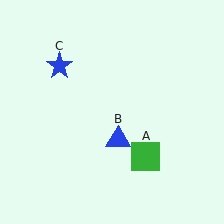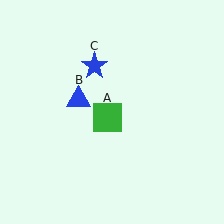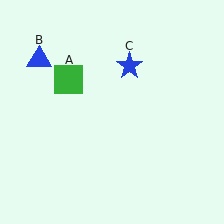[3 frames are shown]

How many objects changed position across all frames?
3 objects changed position: green square (object A), blue triangle (object B), blue star (object C).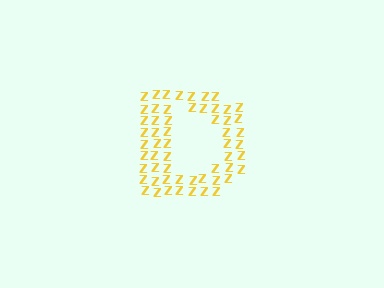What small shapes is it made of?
It is made of small letter Z's.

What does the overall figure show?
The overall figure shows the letter D.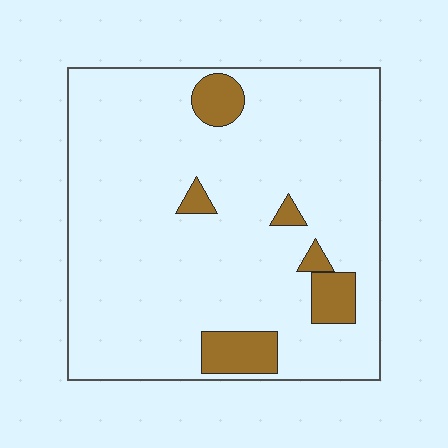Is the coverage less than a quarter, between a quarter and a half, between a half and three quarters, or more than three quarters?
Less than a quarter.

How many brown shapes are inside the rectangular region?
6.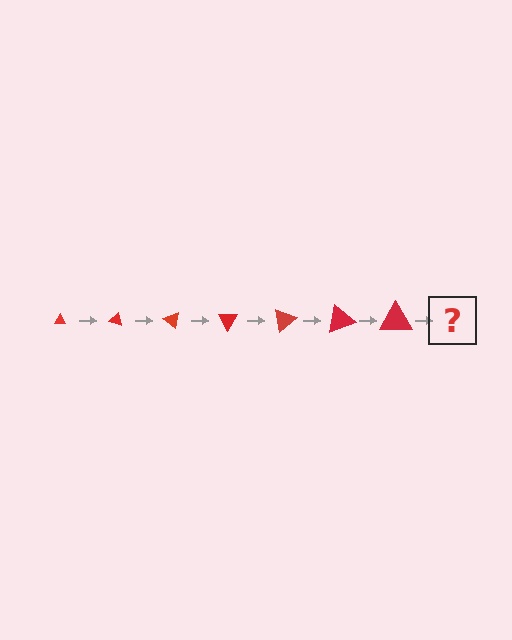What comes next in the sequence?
The next element should be a triangle, larger than the previous one and rotated 140 degrees from the start.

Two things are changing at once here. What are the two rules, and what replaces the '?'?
The two rules are that the triangle grows larger each step and it rotates 20 degrees each step. The '?' should be a triangle, larger than the previous one and rotated 140 degrees from the start.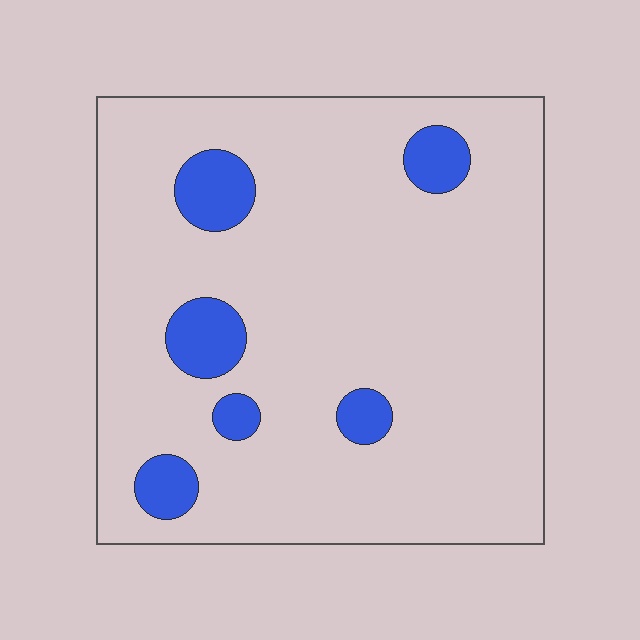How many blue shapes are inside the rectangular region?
6.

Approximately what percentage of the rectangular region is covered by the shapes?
Approximately 10%.